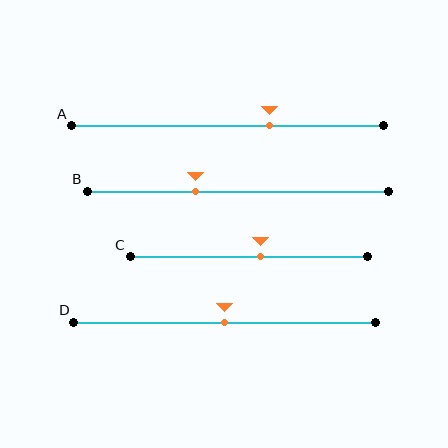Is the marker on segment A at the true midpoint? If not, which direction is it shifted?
No, the marker on segment A is shifted to the right by about 13% of the segment length.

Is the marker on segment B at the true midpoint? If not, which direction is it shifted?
No, the marker on segment B is shifted to the left by about 14% of the segment length.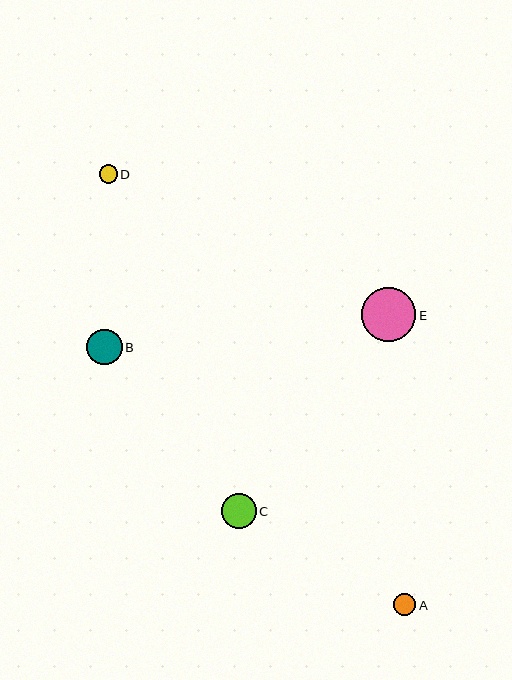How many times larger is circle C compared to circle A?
Circle C is approximately 1.6 times the size of circle A.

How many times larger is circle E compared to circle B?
Circle E is approximately 1.5 times the size of circle B.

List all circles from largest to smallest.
From largest to smallest: E, B, C, A, D.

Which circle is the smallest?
Circle D is the smallest with a size of approximately 18 pixels.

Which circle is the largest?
Circle E is the largest with a size of approximately 54 pixels.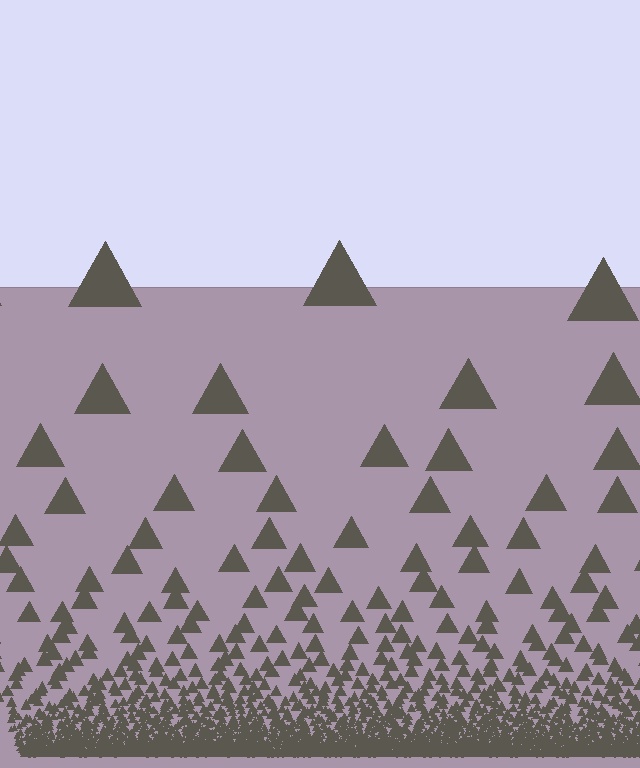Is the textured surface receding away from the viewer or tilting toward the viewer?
The surface appears to tilt toward the viewer. Texture elements get larger and sparser toward the top.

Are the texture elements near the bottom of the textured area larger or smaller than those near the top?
Smaller. The gradient is inverted — elements near the bottom are smaller and denser.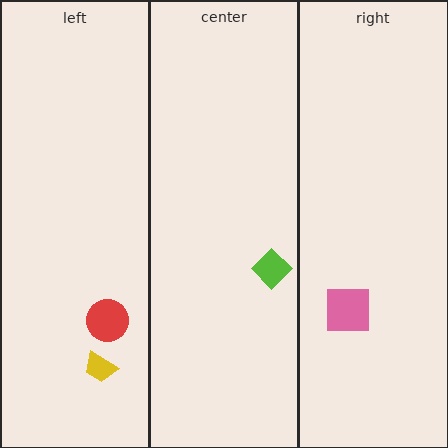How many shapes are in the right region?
1.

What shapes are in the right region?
The pink square.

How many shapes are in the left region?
2.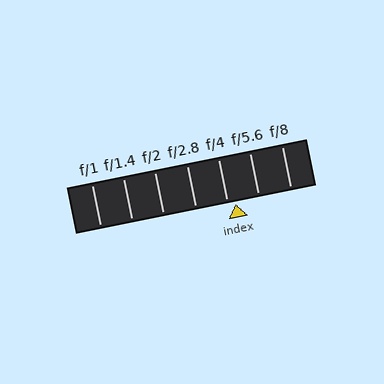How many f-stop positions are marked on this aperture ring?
There are 7 f-stop positions marked.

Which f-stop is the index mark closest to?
The index mark is closest to f/4.